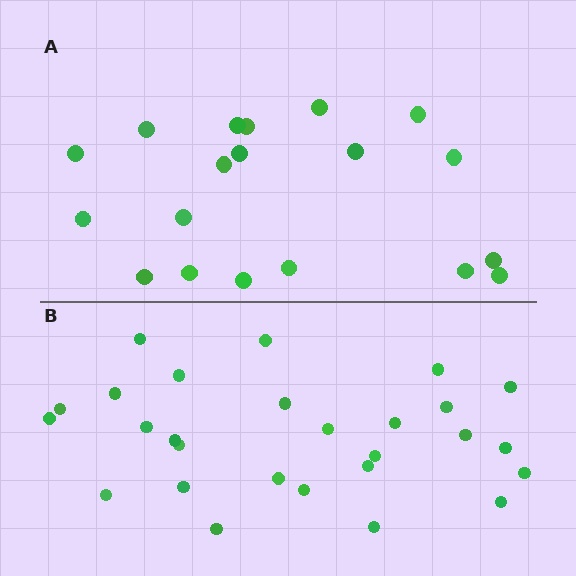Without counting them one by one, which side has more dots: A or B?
Region B (the bottom region) has more dots.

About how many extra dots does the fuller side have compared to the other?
Region B has roughly 8 or so more dots than region A.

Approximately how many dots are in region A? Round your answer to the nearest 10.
About 20 dots. (The exact count is 19, which rounds to 20.)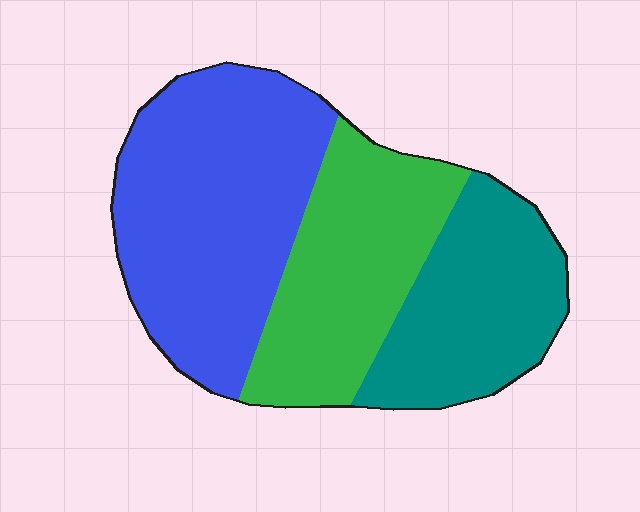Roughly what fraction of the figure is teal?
Teal covers 27% of the figure.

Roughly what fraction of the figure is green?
Green covers roughly 30% of the figure.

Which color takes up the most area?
Blue, at roughly 45%.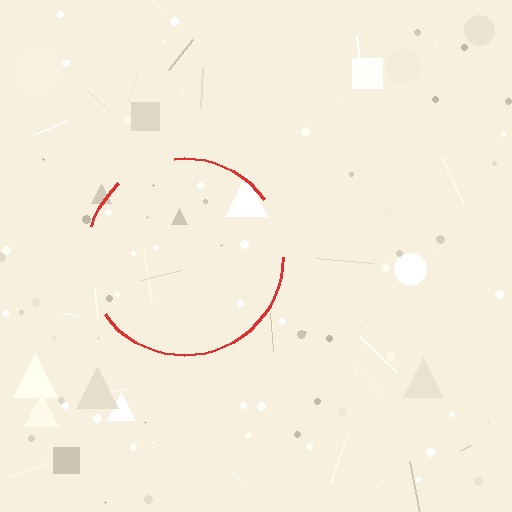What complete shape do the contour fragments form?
The contour fragments form a circle.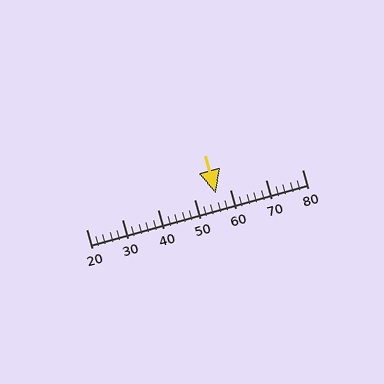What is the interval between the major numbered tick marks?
The major tick marks are spaced 10 units apart.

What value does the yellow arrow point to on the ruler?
The yellow arrow points to approximately 56.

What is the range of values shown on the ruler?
The ruler shows values from 20 to 80.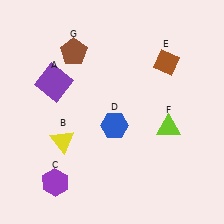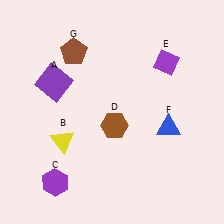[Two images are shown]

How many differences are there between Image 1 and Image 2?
There are 3 differences between the two images.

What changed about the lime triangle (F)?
In Image 1, F is lime. In Image 2, it changed to blue.